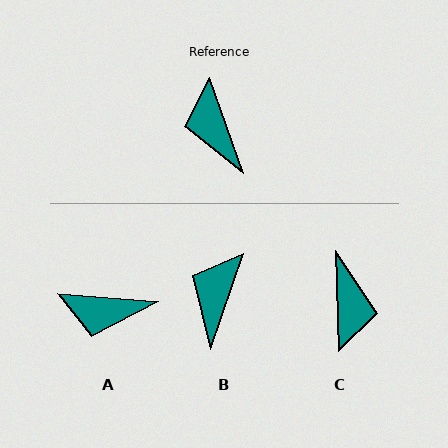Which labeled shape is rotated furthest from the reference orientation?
C, about 162 degrees away.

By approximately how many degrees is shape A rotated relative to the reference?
Approximately 66 degrees counter-clockwise.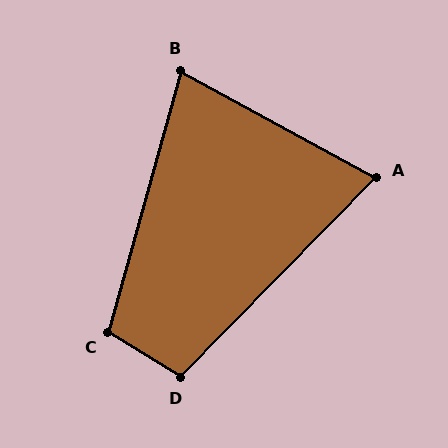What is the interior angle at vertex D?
Approximately 103 degrees (obtuse).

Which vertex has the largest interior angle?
C, at approximately 106 degrees.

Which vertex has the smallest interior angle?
A, at approximately 74 degrees.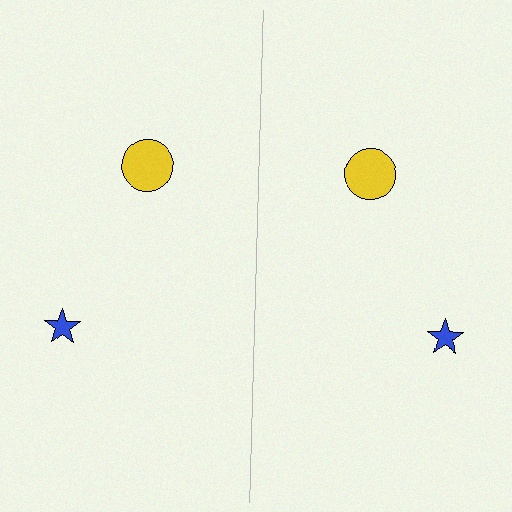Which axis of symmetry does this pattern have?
The pattern has a vertical axis of symmetry running through the center of the image.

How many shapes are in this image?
There are 4 shapes in this image.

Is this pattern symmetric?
Yes, this pattern has bilateral (reflection) symmetry.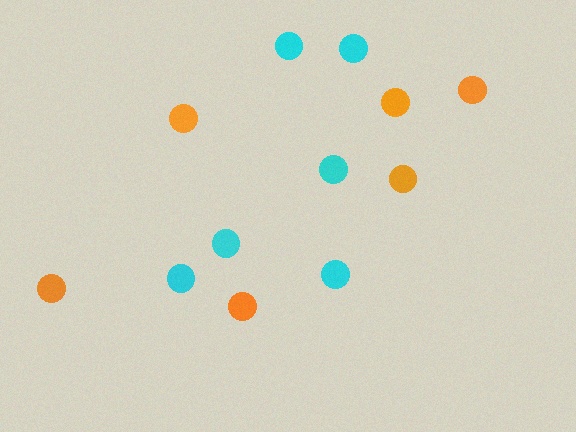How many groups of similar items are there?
There are 2 groups: one group of orange circles (6) and one group of cyan circles (6).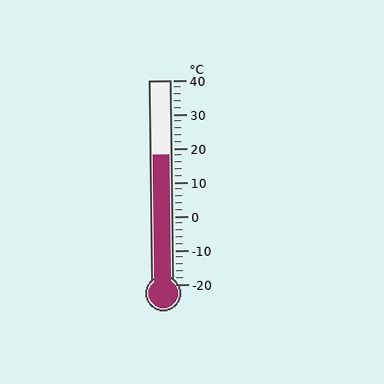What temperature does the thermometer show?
The thermometer shows approximately 18°C.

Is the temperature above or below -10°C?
The temperature is above -10°C.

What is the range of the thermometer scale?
The thermometer scale ranges from -20°C to 40°C.